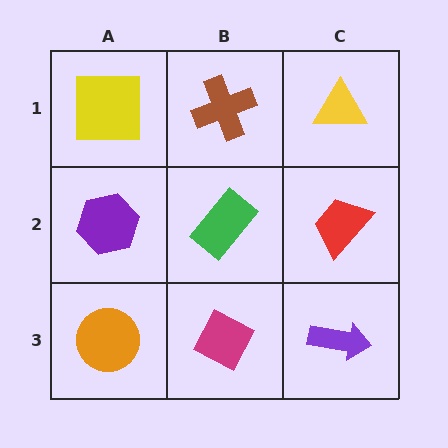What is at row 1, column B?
A brown cross.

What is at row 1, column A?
A yellow square.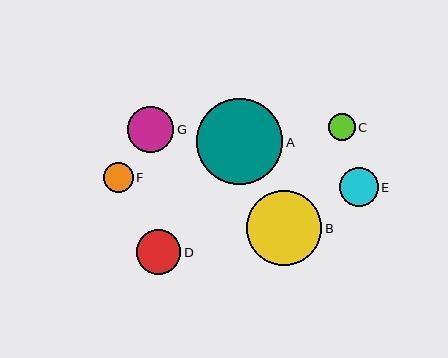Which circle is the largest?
Circle A is the largest with a size of approximately 86 pixels.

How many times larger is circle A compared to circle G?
Circle A is approximately 1.8 times the size of circle G.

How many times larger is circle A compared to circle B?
Circle A is approximately 1.1 times the size of circle B.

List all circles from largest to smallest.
From largest to smallest: A, B, G, D, E, F, C.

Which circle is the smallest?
Circle C is the smallest with a size of approximately 27 pixels.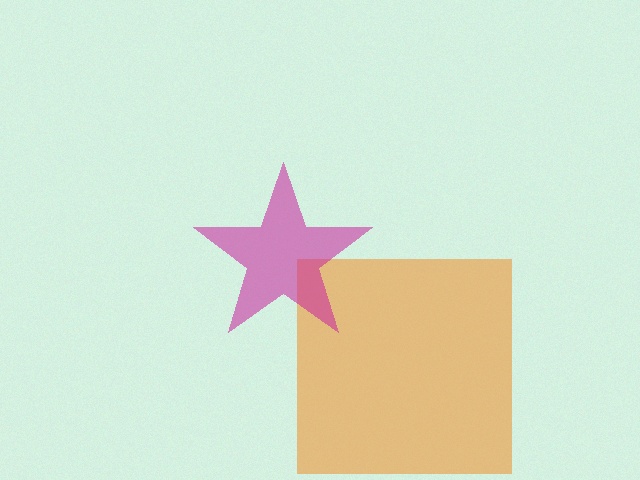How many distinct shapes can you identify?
There are 2 distinct shapes: an orange square, a magenta star.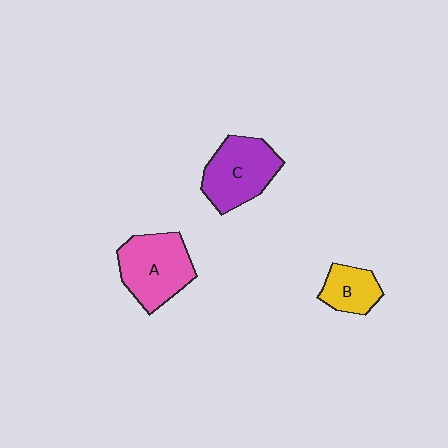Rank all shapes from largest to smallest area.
From largest to smallest: A (pink), C (purple), B (yellow).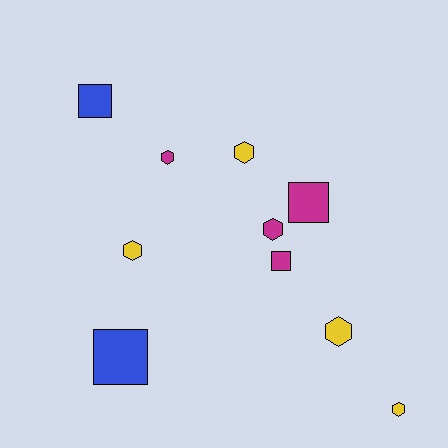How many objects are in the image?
There are 10 objects.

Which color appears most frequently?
Yellow, with 4 objects.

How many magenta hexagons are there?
There are 2 magenta hexagons.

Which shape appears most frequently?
Hexagon, with 6 objects.